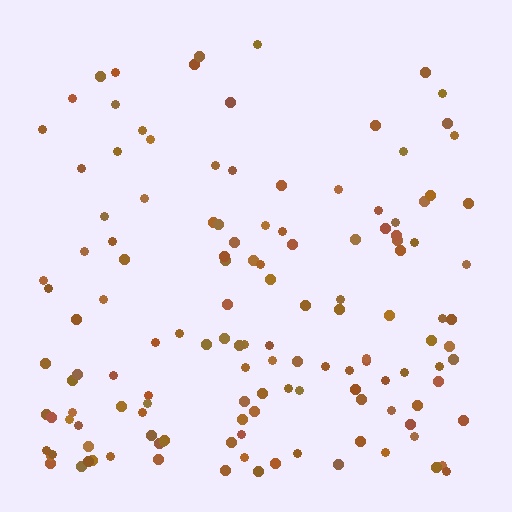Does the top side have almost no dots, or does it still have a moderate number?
Still a moderate number, just noticeably fewer than the bottom.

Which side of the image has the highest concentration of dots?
The bottom.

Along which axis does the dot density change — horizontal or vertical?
Vertical.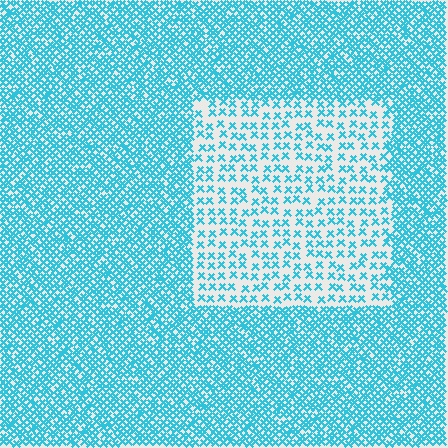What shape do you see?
I see a rectangle.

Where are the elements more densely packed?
The elements are more densely packed outside the rectangle boundary.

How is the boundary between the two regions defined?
The boundary is defined by a change in element density (approximately 2.7x ratio). All elements are the same color, size, and shape.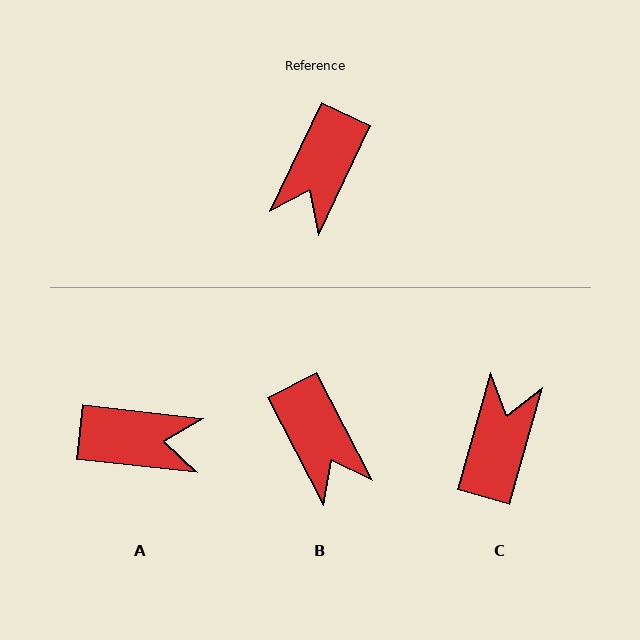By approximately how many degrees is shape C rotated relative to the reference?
Approximately 170 degrees clockwise.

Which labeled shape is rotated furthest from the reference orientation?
C, about 170 degrees away.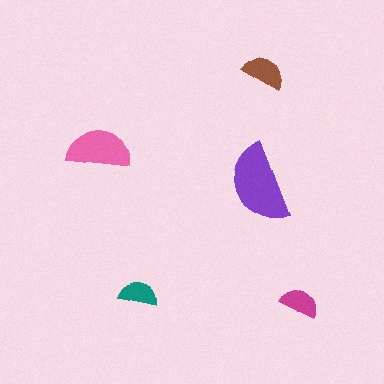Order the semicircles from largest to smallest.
the purple one, the pink one, the brown one, the magenta one, the teal one.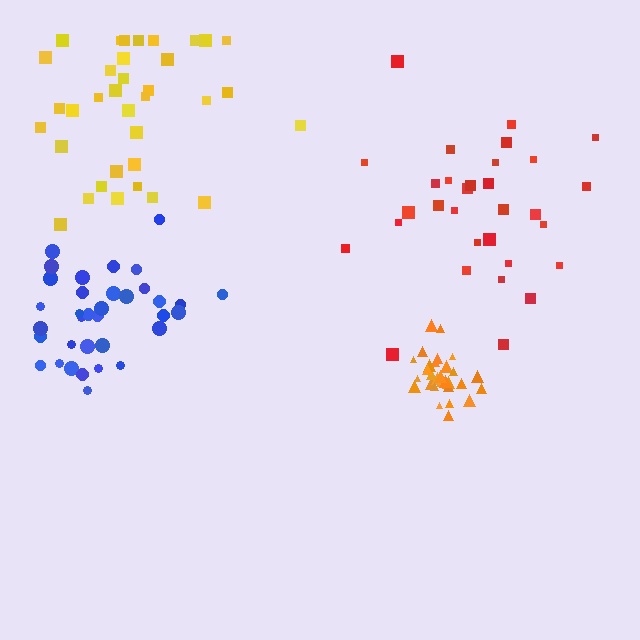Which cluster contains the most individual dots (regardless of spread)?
Yellow (35).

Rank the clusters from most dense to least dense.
orange, blue, yellow, red.